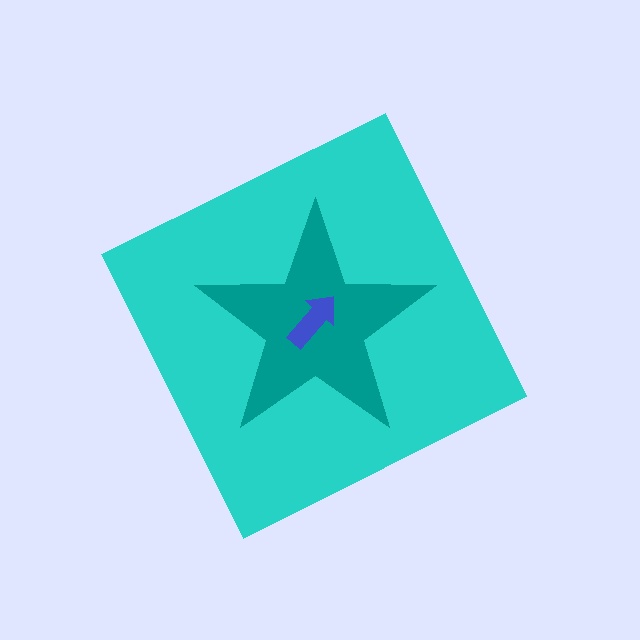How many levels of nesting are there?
3.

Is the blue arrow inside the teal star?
Yes.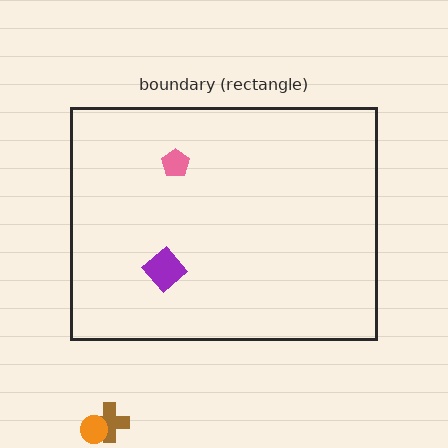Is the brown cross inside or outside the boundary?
Outside.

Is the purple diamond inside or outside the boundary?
Inside.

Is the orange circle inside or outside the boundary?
Outside.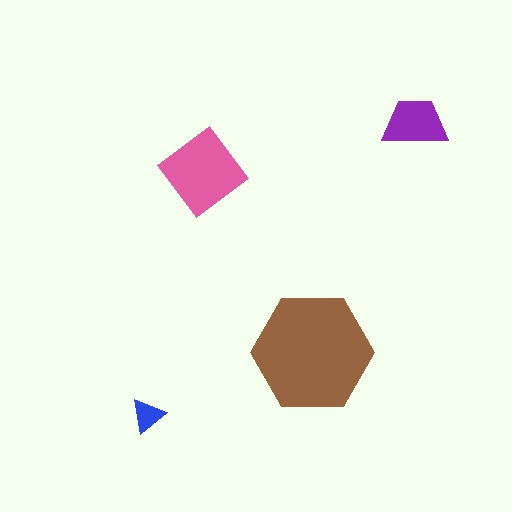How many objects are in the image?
There are 4 objects in the image.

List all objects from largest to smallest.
The brown hexagon, the pink diamond, the purple trapezoid, the blue triangle.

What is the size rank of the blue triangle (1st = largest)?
4th.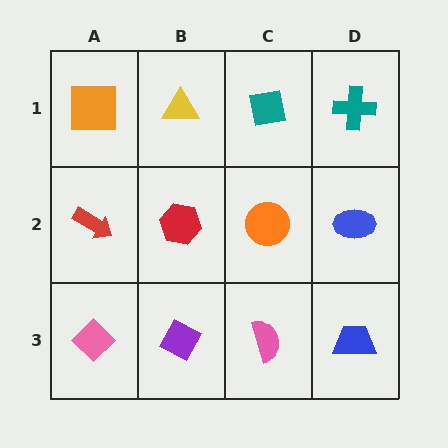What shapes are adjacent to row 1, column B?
A red hexagon (row 2, column B), an orange square (row 1, column A), a teal square (row 1, column C).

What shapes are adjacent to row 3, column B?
A red hexagon (row 2, column B), a pink diamond (row 3, column A), a pink semicircle (row 3, column C).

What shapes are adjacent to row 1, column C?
An orange circle (row 2, column C), a yellow triangle (row 1, column B), a teal cross (row 1, column D).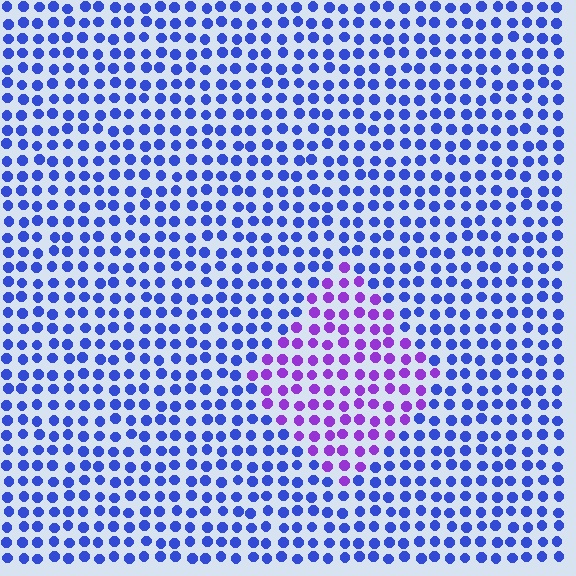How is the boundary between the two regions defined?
The boundary is defined purely by a slight shift in hue (about 46 degrees). Spacing, size, and orientation are identical on both sides.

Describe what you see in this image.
The image is filled with small blue elements in a uniform arrangement. A diamond-shaped region is visible where the elements are tinted to a slightly different hue, forming a subtle color boundary.